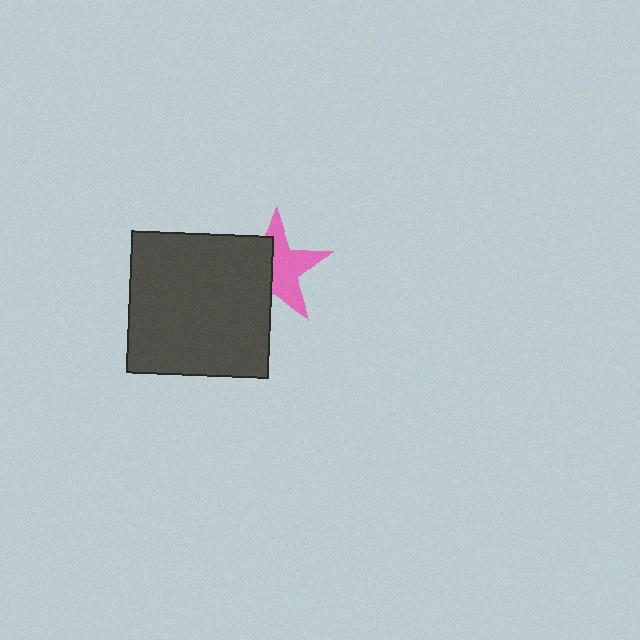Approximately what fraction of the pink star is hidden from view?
Roughly 46% of the pink star is hidden behind the dark gray rectangle.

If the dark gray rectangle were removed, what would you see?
You would see the complete pink star.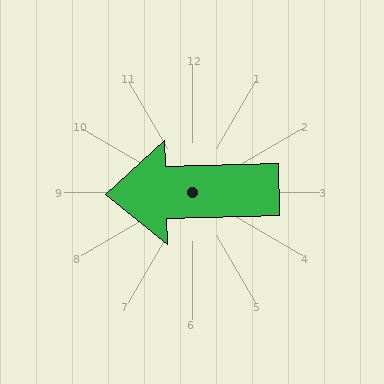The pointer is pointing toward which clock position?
Roughly 9 o'clock.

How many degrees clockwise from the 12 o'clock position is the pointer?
Approximately 269 degrees.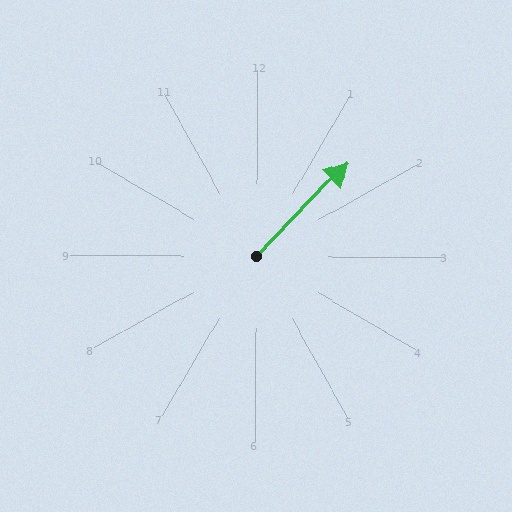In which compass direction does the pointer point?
Northeast.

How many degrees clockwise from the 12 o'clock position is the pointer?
Approximately 44 degrees.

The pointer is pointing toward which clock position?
Roughly 1 o'clock.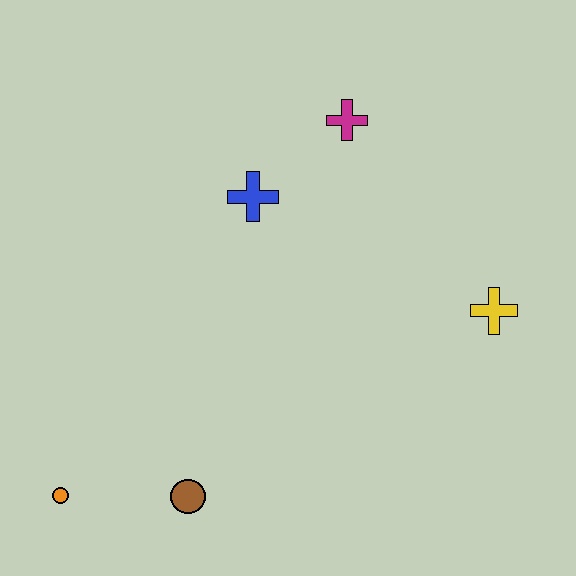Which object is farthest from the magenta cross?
The orange circle is farthest from the magenta cross.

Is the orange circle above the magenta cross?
No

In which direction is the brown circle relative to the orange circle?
The brown circle is to the right of the orange circle.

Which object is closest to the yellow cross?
The magenta cross is closest to the yellow cross.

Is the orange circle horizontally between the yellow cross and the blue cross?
No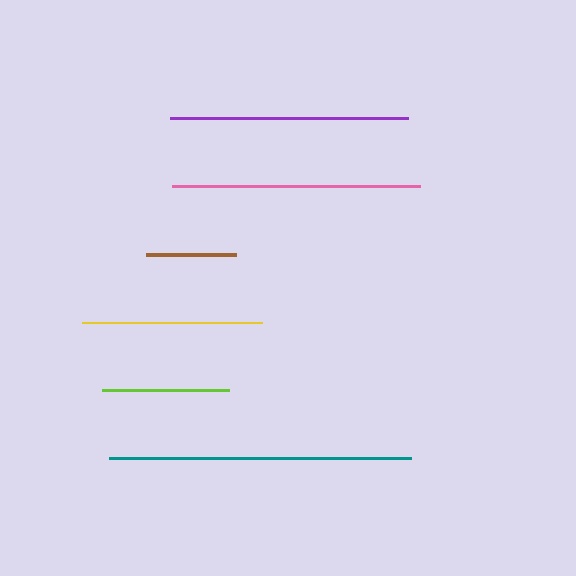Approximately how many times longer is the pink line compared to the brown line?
The pink line is approximately 2.7 times the length of the brown line.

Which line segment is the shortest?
The brown line is the shortest at approximately 90 pixels.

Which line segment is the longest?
The teal line is the longest at approximately 302 pixels.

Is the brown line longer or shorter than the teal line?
The teal line is longer than the brown line.